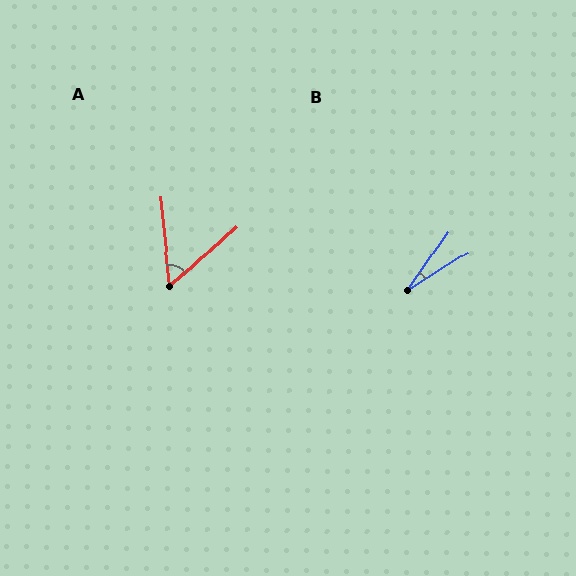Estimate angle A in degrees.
Approximately 54 degrees.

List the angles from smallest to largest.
B (23°), A (54°).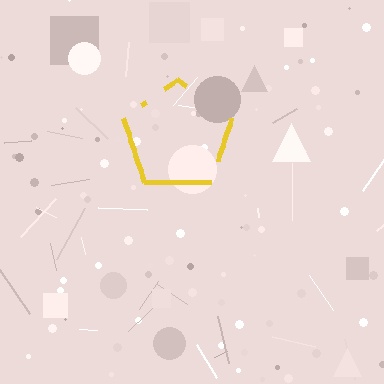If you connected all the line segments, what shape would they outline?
They would outline a pentagon.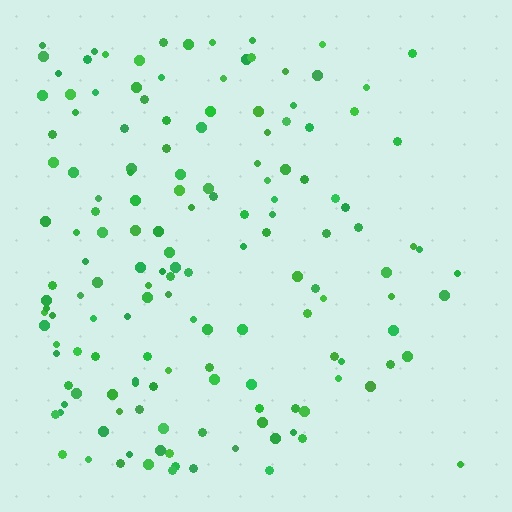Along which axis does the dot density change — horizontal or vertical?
Horizontal.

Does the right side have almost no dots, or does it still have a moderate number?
Still a moderate number, just noticeably fewer than the left.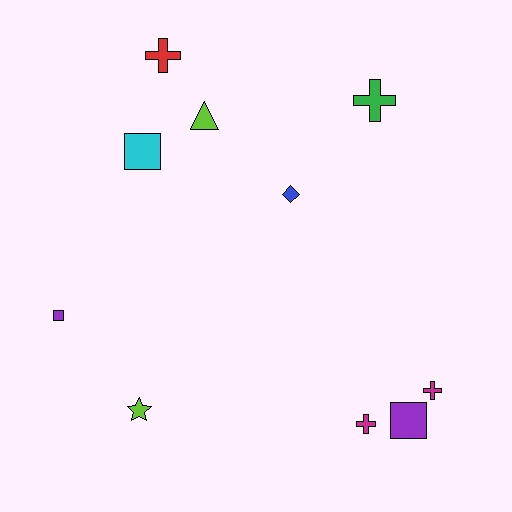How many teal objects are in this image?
There are no teal objects.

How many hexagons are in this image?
There are no hexagons.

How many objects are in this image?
There are 10 objects.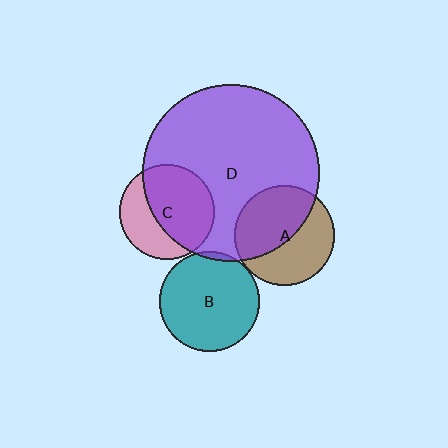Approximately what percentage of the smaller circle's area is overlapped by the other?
Approximately 50%.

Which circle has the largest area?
Circle D (purple).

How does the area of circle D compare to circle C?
Approximately 3.4 times.